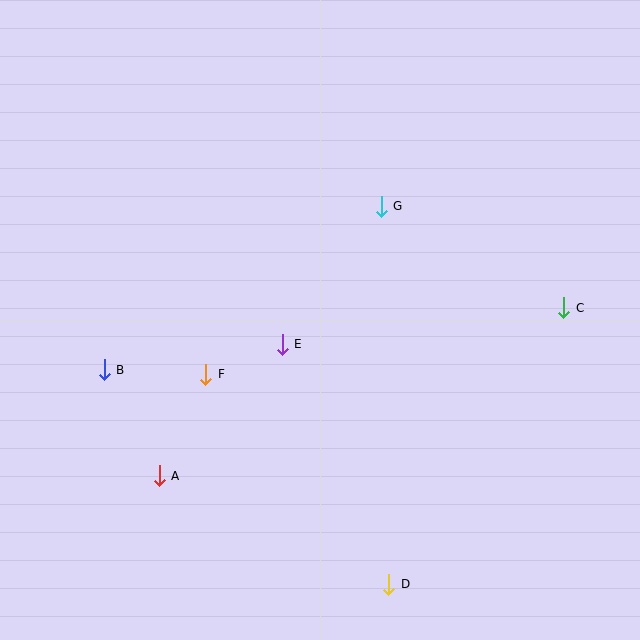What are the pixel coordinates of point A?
Point A is at (159, 476).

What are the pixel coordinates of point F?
Point F is at (206, 374).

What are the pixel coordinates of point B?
Point B is at (104, 370).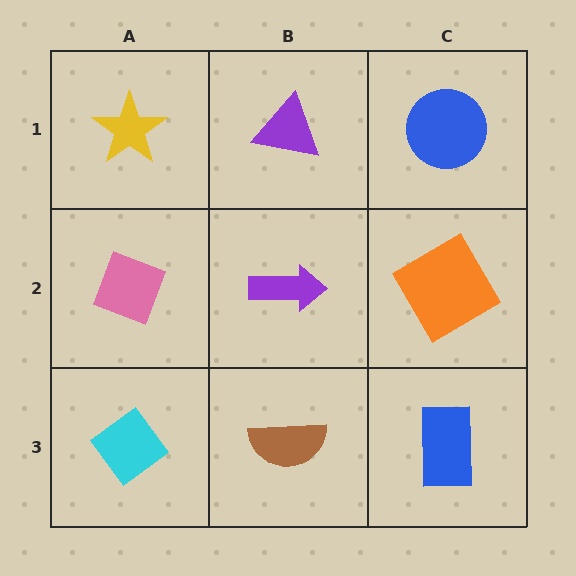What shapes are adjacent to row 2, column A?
A yellow star (row 1, column A), a cyan diamond (row 3, column A), a purple arrow (row 2, column B).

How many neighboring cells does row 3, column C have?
2.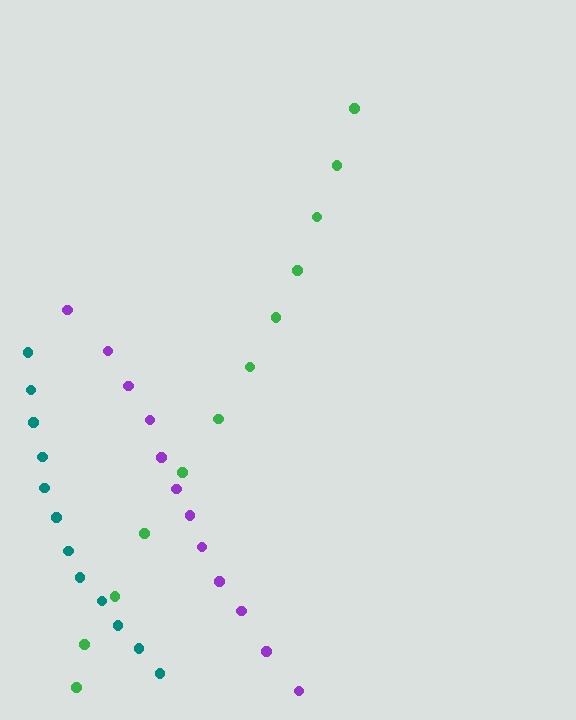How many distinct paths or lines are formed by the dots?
There are 3 distinct paths.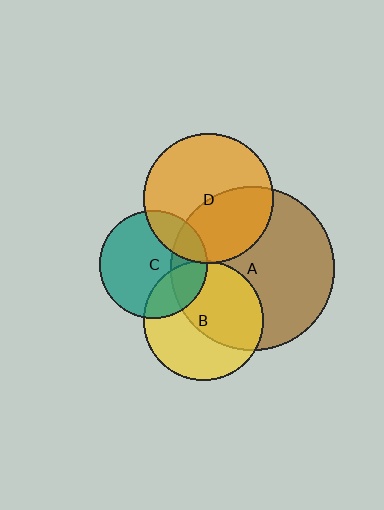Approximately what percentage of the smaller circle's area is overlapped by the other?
Approximately 20%.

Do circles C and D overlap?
Yes.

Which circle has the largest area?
Circle A (brown).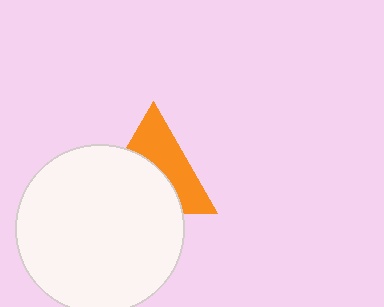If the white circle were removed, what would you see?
You would see the complete orange triangle.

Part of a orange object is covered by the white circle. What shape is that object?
It is a triangle.